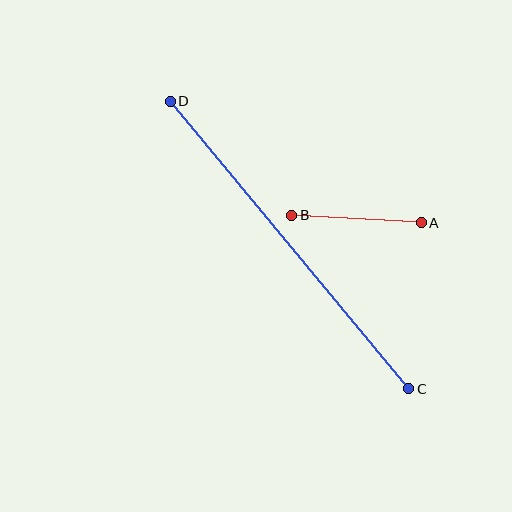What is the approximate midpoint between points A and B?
The midpoint is at approximately (356, 219) pixels.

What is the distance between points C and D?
The distance is approximately 373 pixels.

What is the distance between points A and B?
The distance is approximately 130 pixels.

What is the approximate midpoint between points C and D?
The midpoint is at approximately (289, 245) pixels.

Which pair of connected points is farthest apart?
Points C and D are farthest apart.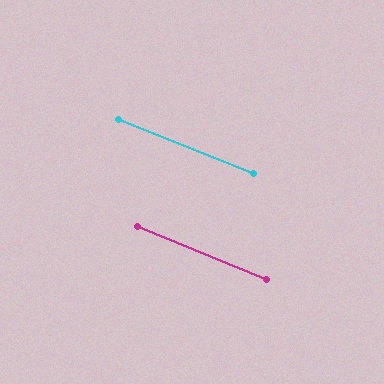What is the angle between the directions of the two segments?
Approximately 1 degree.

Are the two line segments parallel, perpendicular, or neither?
Parallel — their directions differ by only 0.8°.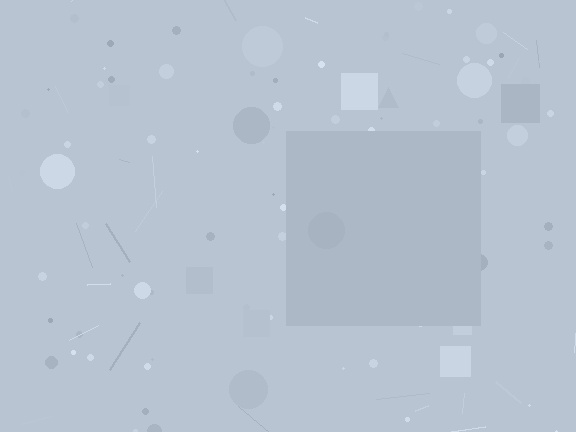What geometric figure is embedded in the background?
A square is embedded in the background.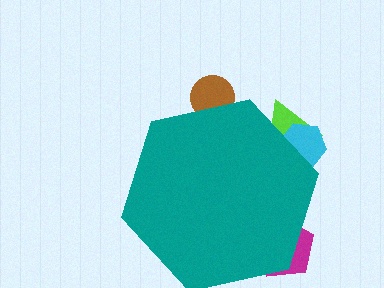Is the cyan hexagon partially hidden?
Yes, the cyan hexagon is partially hidden behind the teal hexagon.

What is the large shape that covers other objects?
A teal hexagon.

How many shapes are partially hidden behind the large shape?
4 shapes are partially hidden.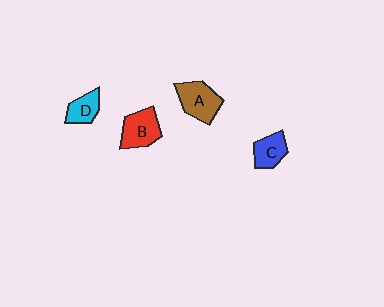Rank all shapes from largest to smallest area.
From largest to smallest: A (brown), B (red), C (blue), D (cyan).